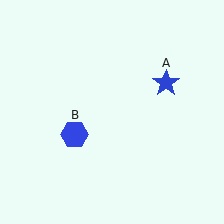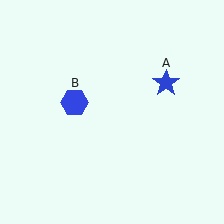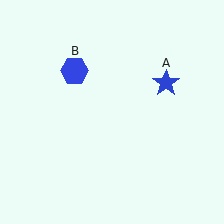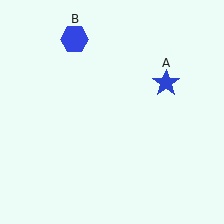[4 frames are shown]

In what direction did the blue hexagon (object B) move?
The blue hexagon (object B) moved up.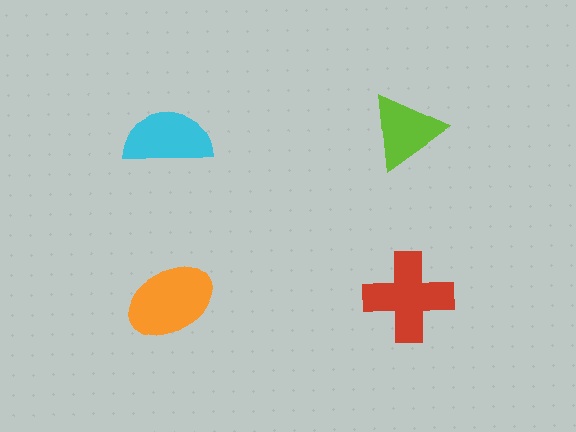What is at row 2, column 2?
A red cross.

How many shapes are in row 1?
2 shapes.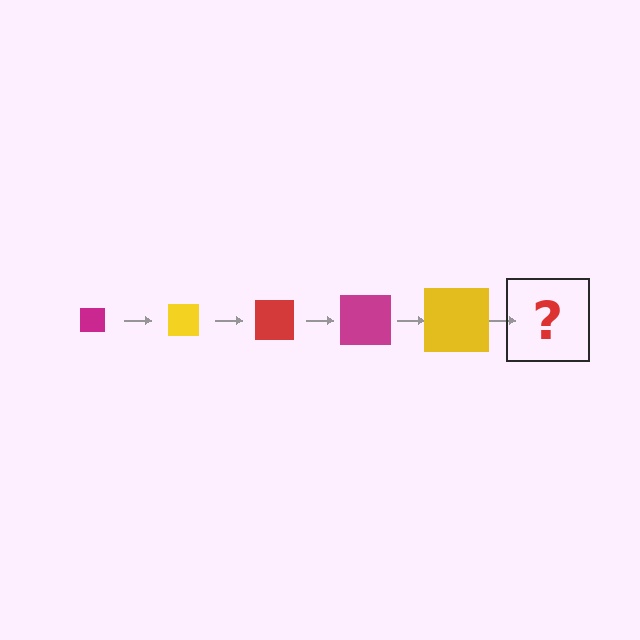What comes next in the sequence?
The next element should be a red square, larger than the previous one.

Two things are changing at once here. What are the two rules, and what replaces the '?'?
The two rules are that the square grows larger each step and the color cycles through magenta, yellow, and red. The '?' should be a red square, larger than the previous one.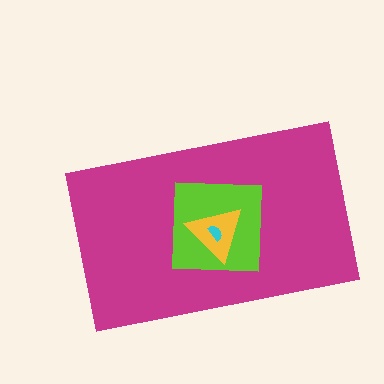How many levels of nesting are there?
4.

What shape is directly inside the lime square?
The yellow triangle.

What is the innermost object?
The cyan semicircle.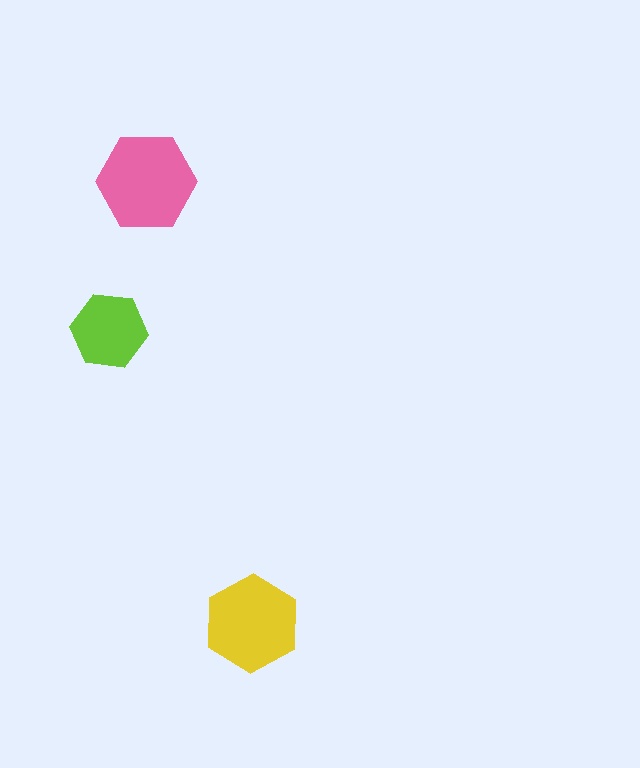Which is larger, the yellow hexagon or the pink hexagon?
The pink one.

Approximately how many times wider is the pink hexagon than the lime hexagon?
About 1.5 times wider.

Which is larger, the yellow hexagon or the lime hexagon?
The yellow one.